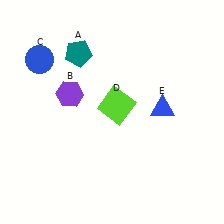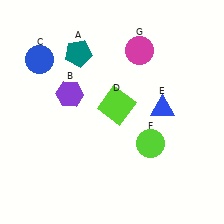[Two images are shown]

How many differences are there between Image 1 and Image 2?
There are 2 differences between the two images.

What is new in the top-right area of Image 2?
A magenta circle (G) was added in the top-right area of Image 2.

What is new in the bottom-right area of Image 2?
A lime circle (F) was added in the bottom-right area of Image 2.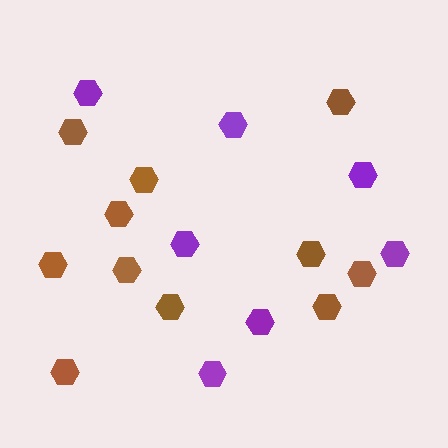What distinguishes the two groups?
There are 2 groups: one group of brown hexagons (11) and one group of purple hexagons (7).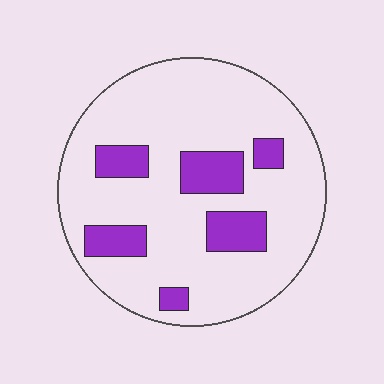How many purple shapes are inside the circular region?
6.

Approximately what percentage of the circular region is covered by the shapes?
Approximately 20%.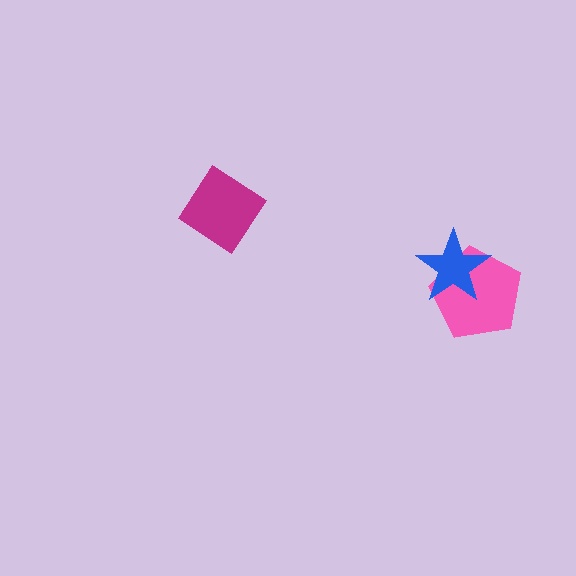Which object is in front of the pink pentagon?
The blue star is in front of the pink pentagon.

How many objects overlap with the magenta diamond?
0 objects overlap with the magenta diamond.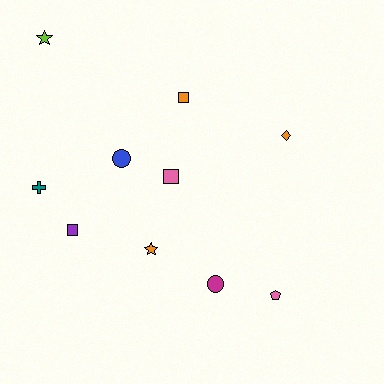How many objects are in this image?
There are 10 objects.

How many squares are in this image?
There are 3 squares.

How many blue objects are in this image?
There is 1 blue object.